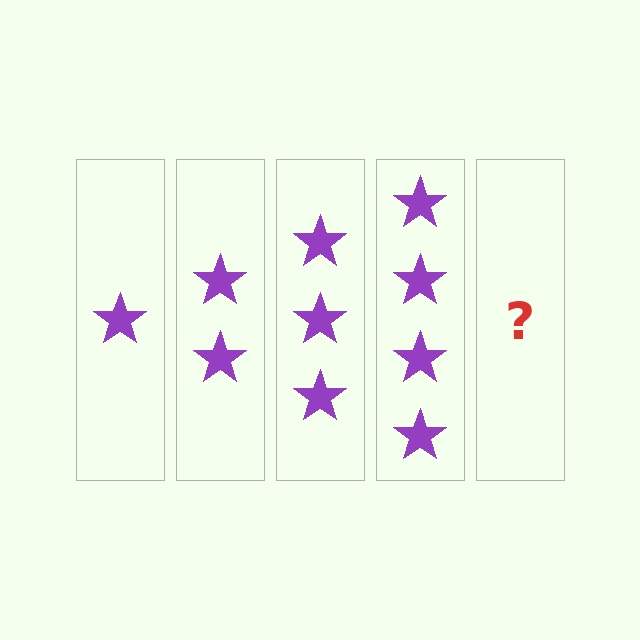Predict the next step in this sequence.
The next step is 5 stars.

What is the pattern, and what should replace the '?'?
The pattern is that each step adds one more star. The '?' should be 5 stars.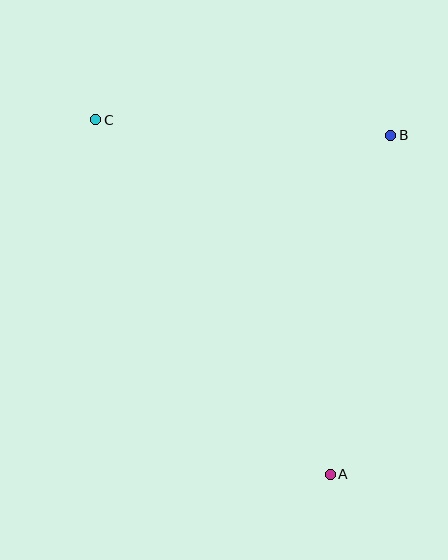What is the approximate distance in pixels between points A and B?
The distance between A and B is approximately 344 pixels.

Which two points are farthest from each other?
Points A and C are farthest from each other.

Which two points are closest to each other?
Points B and C are closest to each other.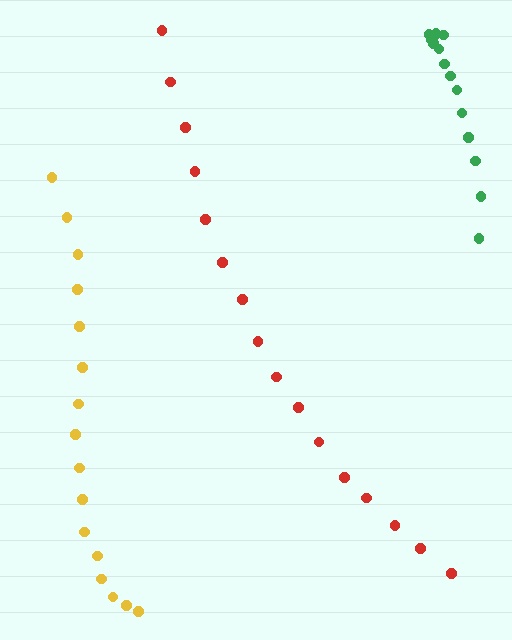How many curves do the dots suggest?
There are 3 distinct paths.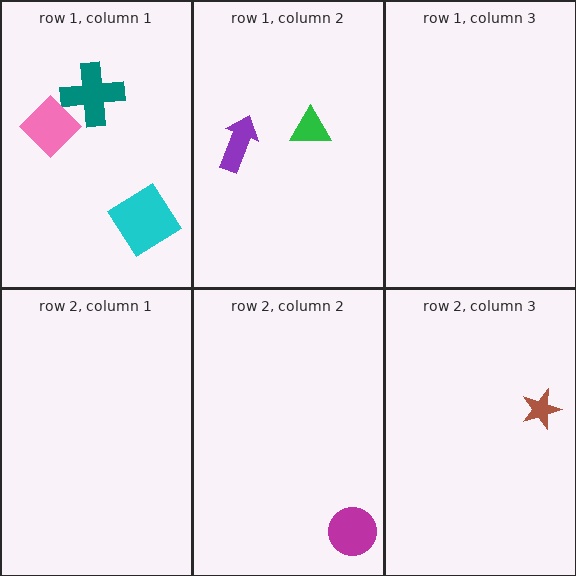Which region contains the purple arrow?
The row 1, column 2 region.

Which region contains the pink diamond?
The row 1, column 1 region.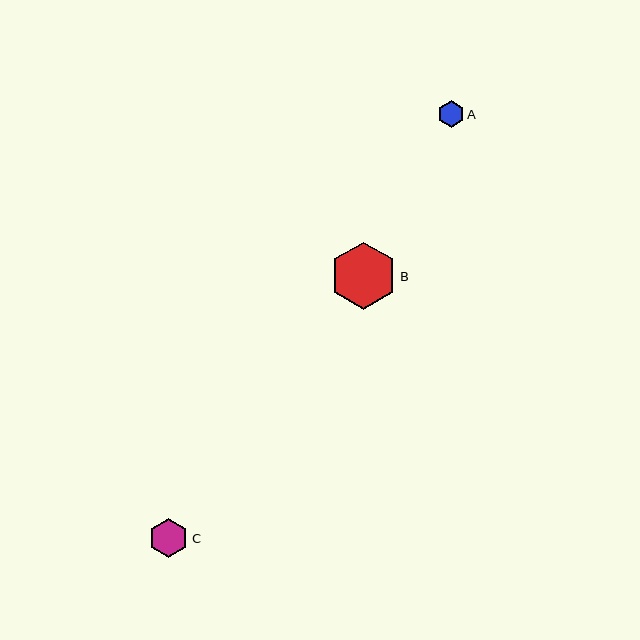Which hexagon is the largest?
Hexagon B is the largest with a size of approximately 67 pixels.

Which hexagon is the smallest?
Hexagon A is the smallest with a size of approximately 26 pixels.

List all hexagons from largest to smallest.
From largest to smallest: B, C, A.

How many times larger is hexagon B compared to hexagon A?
Hexagon B is approximately 2.5 times the size of hexagon A.